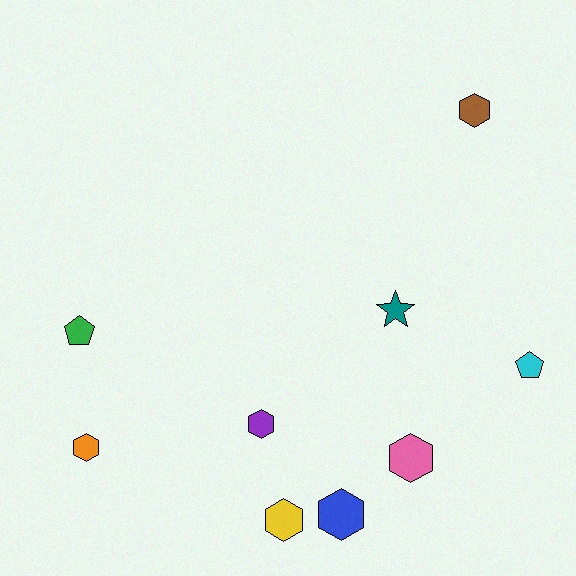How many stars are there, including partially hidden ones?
There is 1 star.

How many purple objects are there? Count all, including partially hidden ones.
There is 1 purple object.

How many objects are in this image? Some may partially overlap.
There are 9 objects.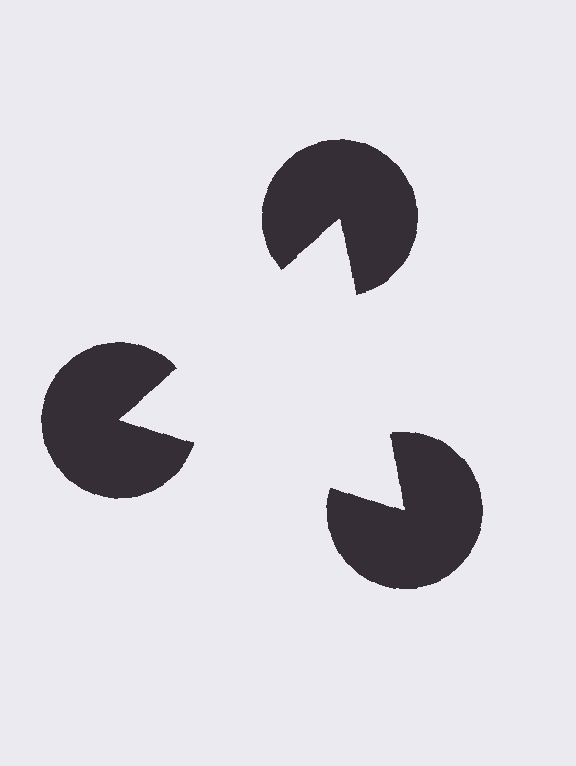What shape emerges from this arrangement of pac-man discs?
An illusory triangle — its edges are inferred from the aligned wedge cuts in the pac-man discs, not physically drawn.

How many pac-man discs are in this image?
There are 3 — one at each vertex of the illusory triangle.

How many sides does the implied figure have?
3 sides.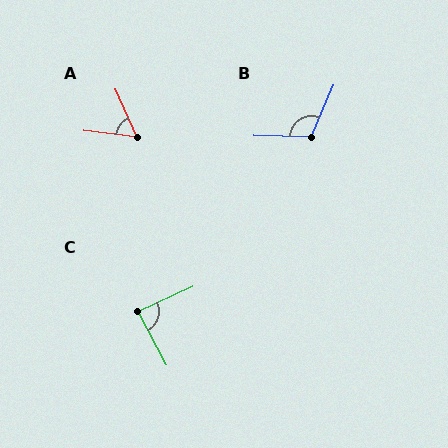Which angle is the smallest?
A, at approximately 59 degrees.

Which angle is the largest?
B, at approximately 112 degrees.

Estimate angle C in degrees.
Approximately 87 degrees.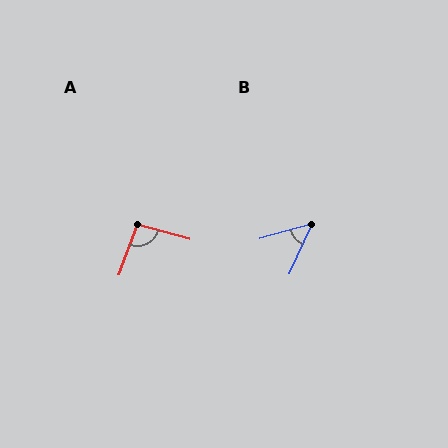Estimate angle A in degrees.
Approximately 95 degrees.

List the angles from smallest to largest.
B (50°), A (95°).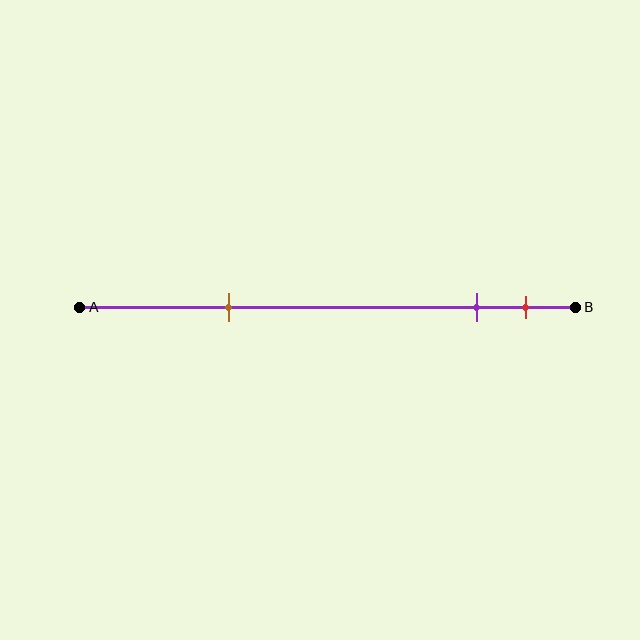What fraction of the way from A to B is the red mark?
The red mark is approximately 90% (0.9) of the way from A to B.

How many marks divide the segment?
There are 3 marks dividing the segment.